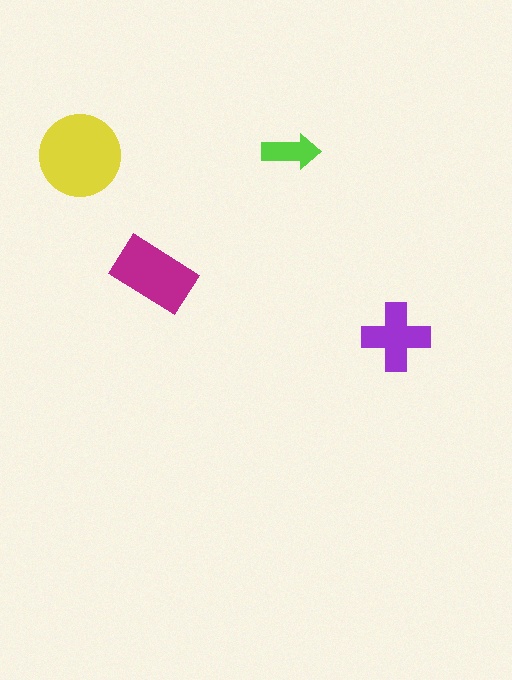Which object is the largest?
The yellow circle.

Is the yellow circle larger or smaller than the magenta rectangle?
Larger.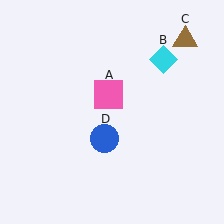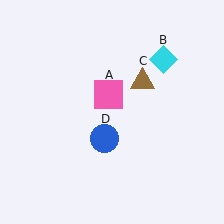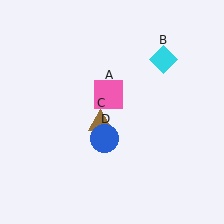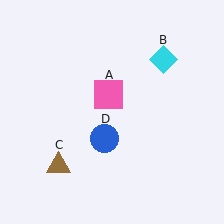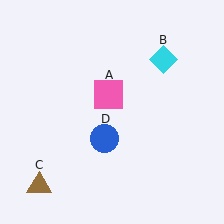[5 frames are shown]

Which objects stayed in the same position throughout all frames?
Pink square (object A) and cyan diamond (object B) and blue circle (object D) remained stationary.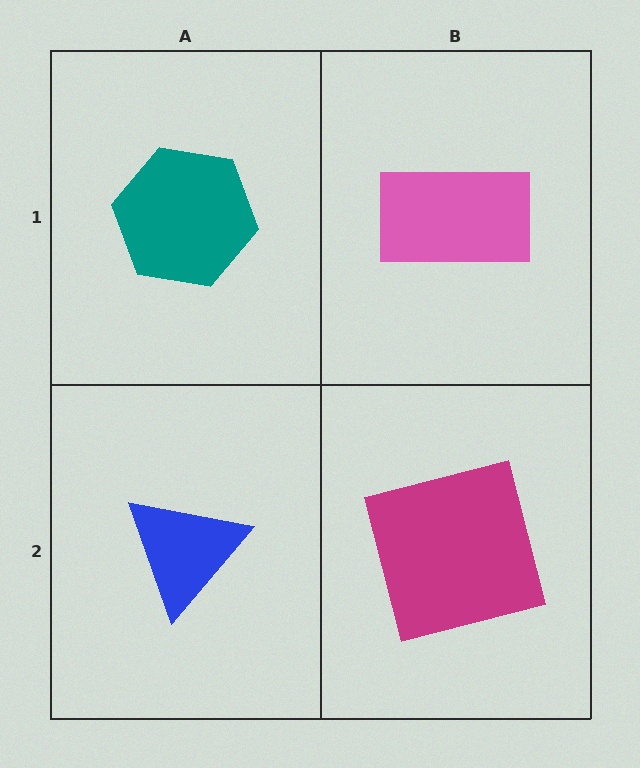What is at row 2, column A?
A blue triangle.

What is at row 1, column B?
A pink rectangle.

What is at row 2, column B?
A magenta square.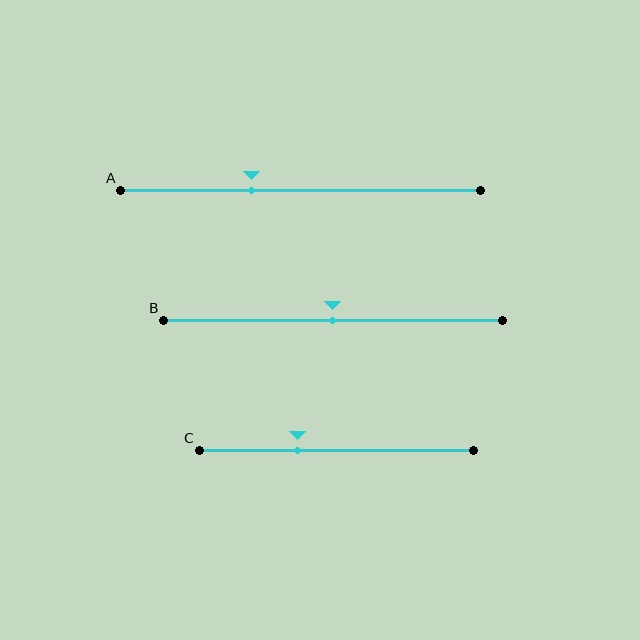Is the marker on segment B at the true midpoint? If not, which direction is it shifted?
Yes, the marker on segment B is at the true midpoint.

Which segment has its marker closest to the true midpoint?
Segment B has its marker closest to the true midpoint.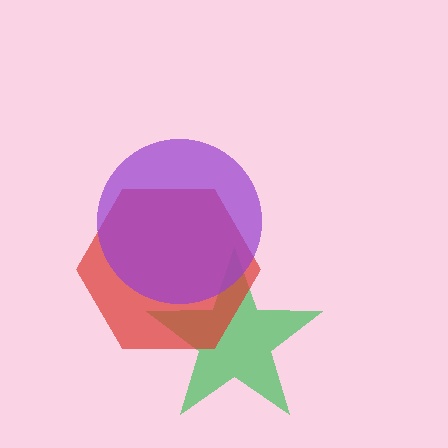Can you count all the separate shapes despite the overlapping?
Yes, there are 3 separate shapes.